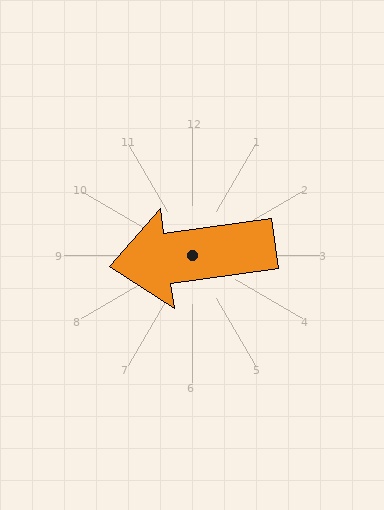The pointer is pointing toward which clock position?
Roughly 9 o'clock.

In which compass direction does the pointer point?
West.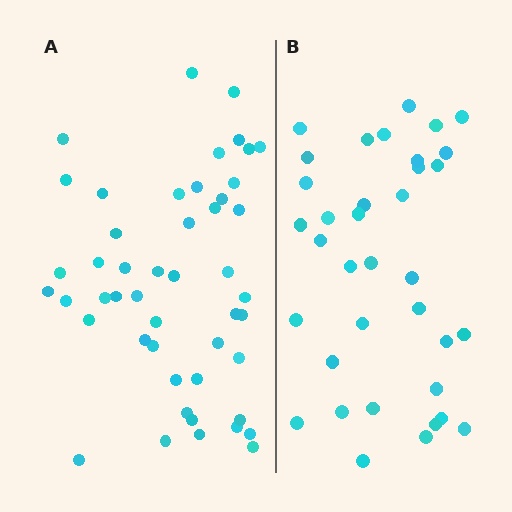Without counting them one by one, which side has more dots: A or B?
Region A (the left region) has more dots.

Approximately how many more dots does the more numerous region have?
Region A has roughly 12 or so more dots than region B.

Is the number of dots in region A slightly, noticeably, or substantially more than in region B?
Region A has noticeably more, but not dramatically so. The ratio is roughly 1.3 to 1.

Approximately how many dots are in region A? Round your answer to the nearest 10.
About 50 dots. (The exact count is 48, which rounds to 50.)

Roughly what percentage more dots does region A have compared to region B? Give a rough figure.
About 35% more.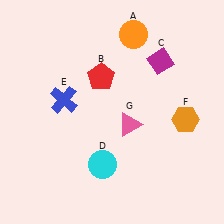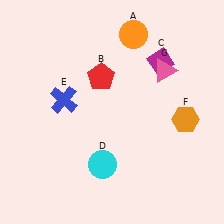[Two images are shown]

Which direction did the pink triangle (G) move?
The pink triangle (G) moved up.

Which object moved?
The pink triangle (G) moved up.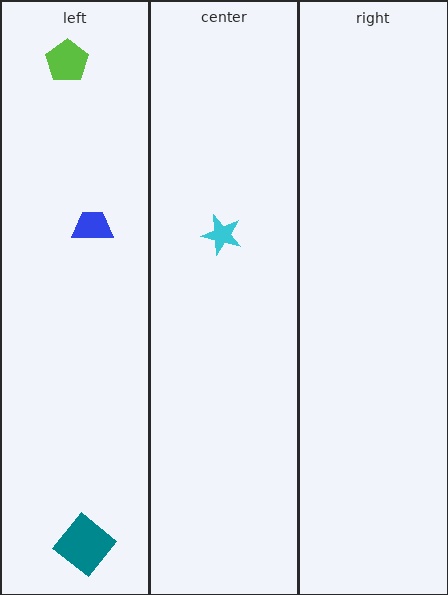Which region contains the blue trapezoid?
The left region.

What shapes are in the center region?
The cyan star.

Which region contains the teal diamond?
The left region.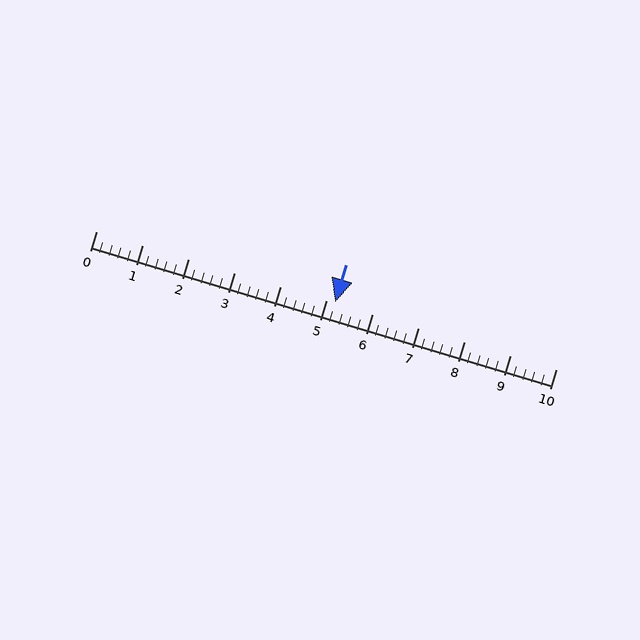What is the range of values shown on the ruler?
The ruler shows values from 0 to 10.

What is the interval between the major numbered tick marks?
The major tick marks are spaced 1 units apart.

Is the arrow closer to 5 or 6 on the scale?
The arrow is closer to 5.